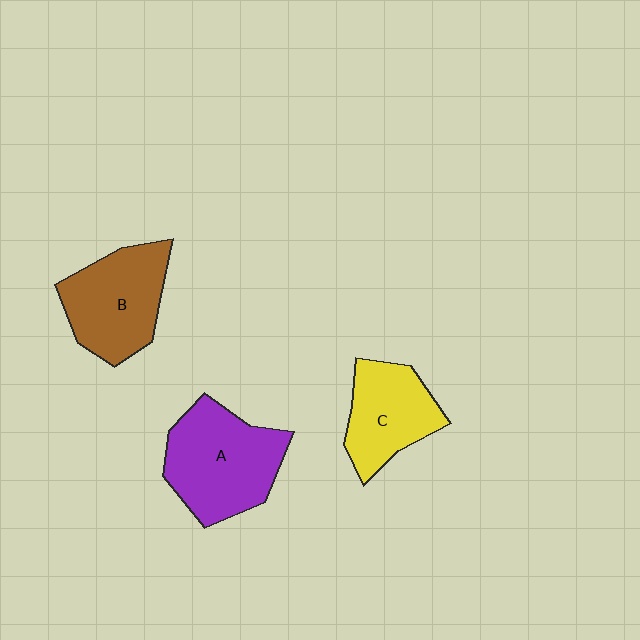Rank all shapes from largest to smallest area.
From largest to smallest: A (purple), B (brown), C (yellow).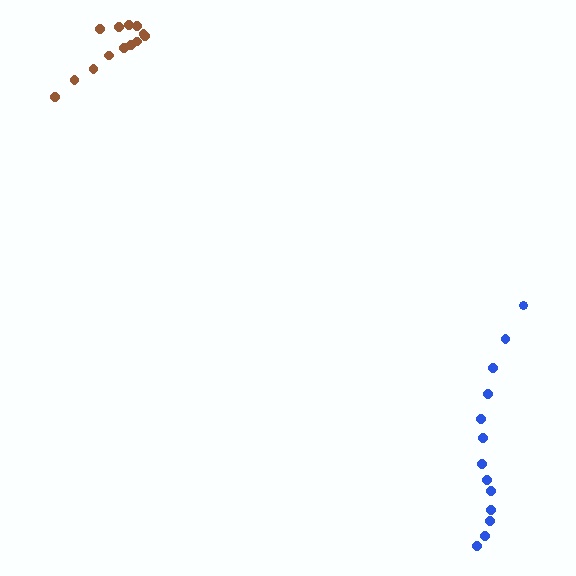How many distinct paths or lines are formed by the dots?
There are 2 distinct paths.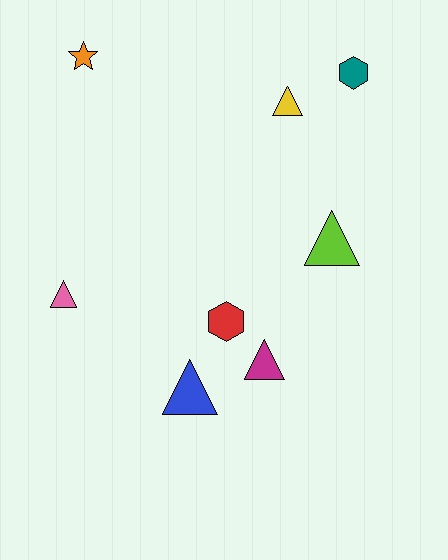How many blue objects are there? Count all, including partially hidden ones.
There is 1 blue object.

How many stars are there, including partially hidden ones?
There is 1 star.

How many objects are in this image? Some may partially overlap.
There are 8 objects.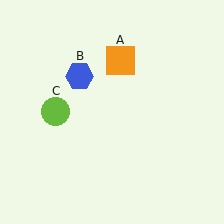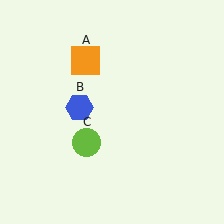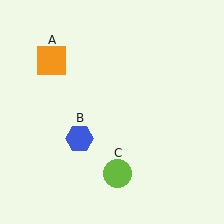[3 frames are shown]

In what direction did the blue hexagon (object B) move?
The blue hexagon (object B) moved down.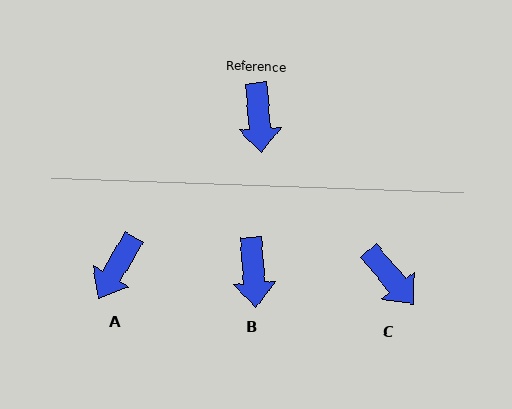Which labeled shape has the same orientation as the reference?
B.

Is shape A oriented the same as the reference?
No, it is off by about 35 degrees.